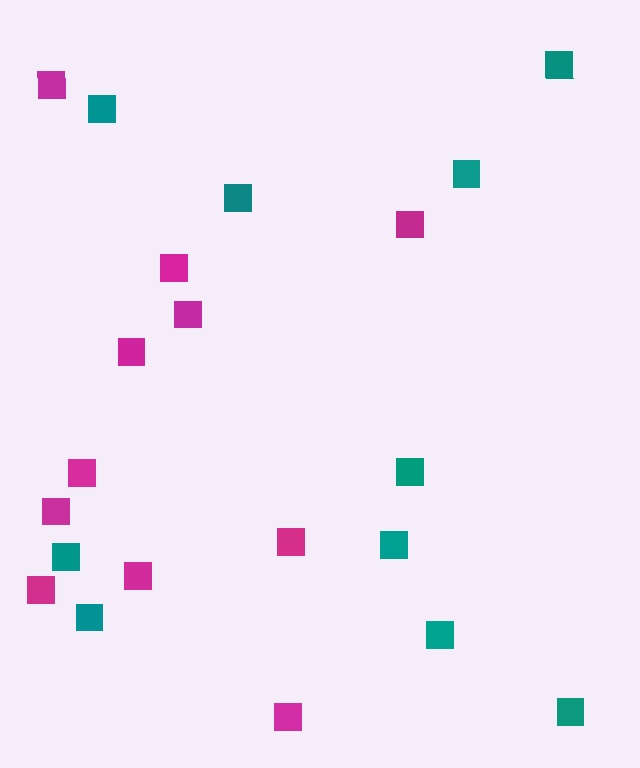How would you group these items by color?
There are 2 groups: one group of magenta squares (11) and one group of teal squares (10).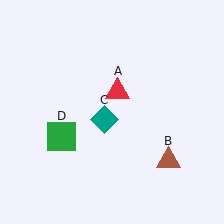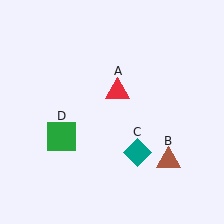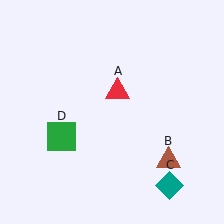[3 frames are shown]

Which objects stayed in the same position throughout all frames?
Red triangle (object A) and brown triangle (object B) and green square (object D) remained stationary.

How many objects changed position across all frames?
1 object changed position: teal diamond (object C).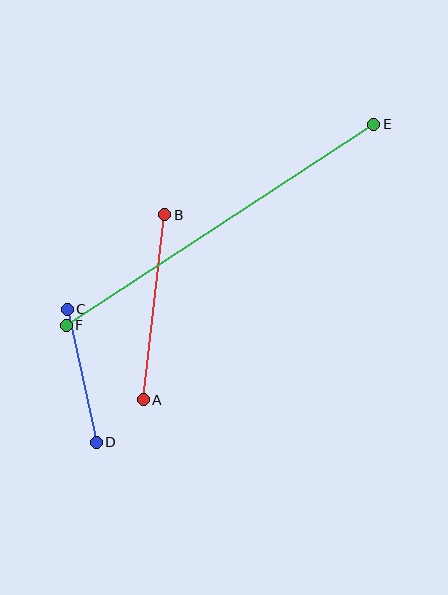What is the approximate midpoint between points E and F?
The midpoint is at approximately (220, 225) pixels.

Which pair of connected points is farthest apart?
Points E and F are farthest apart.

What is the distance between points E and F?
The distance is approximately 367 pixels.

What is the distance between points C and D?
The distance is approximately 136 pixels.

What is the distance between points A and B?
The distance is approximately 186 pixels.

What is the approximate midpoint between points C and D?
The midpoint is at approximately (82, 376) pixels.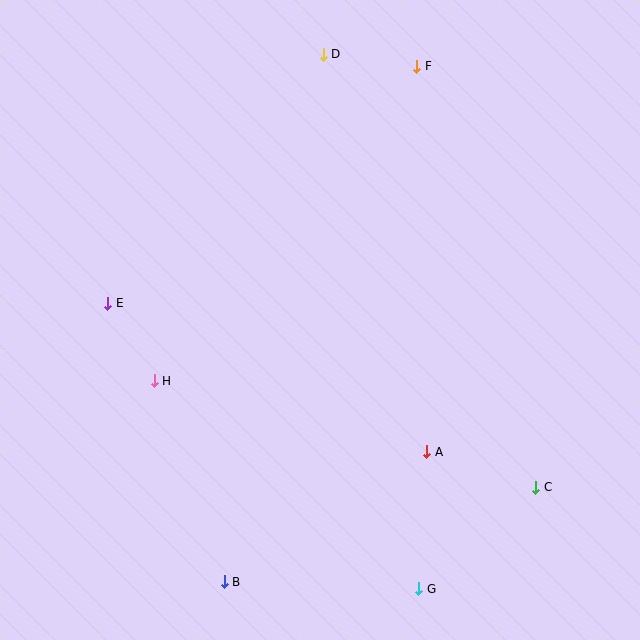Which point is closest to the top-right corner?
Point F is closest to the top-right corner.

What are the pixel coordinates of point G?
Point G is at (419, 589).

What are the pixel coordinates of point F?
Point F is at (417, 66).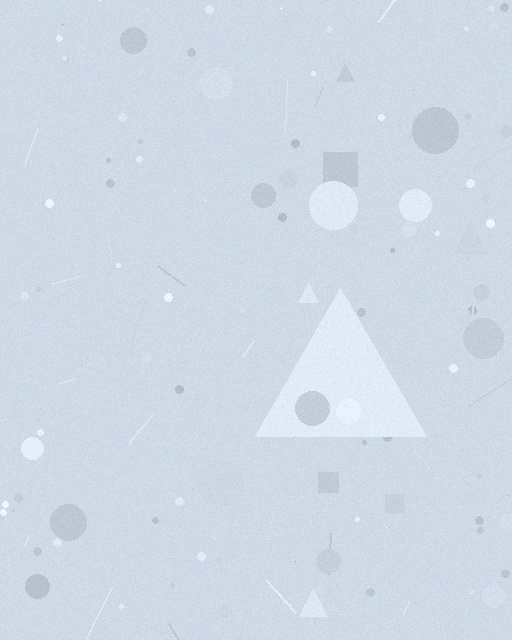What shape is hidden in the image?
A triangle is hidden in the image.